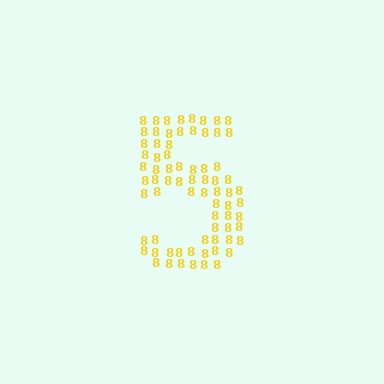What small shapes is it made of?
It is made of small digit 8's.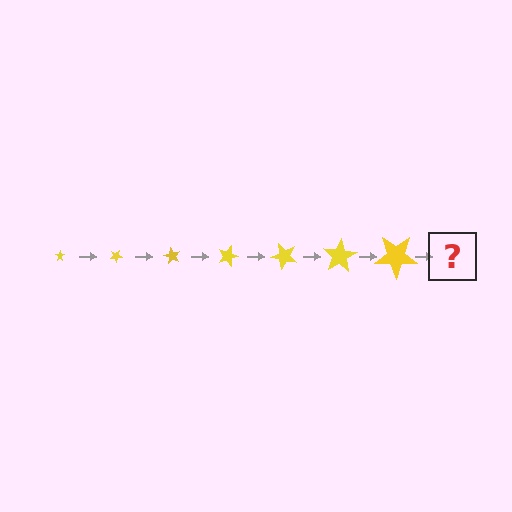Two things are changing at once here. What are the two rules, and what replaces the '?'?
The two rules are that the star grows larger each step and it rotates 30 degrees each step. The '?' should be a star, larger than the previous one and rotated 210 degrees from the start.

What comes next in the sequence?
The next element should be a star, larger than the previous one and rotated 210 degrees from the start.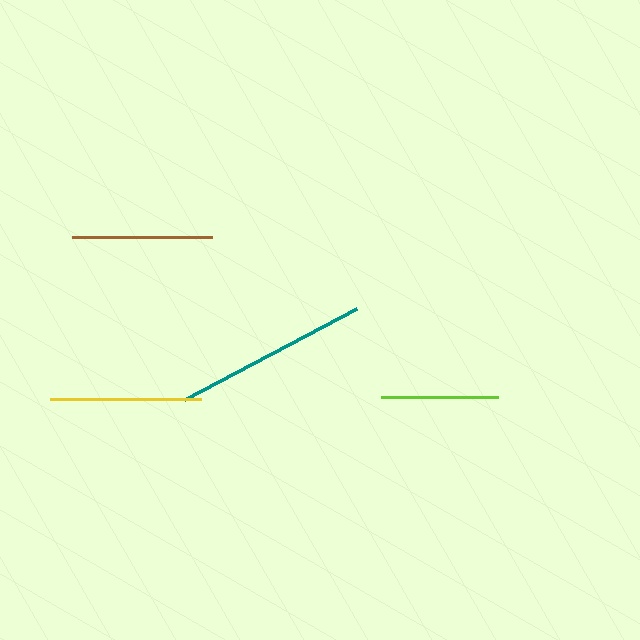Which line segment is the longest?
The teal line is the longest at approximately 195 pixels.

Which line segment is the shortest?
The lime line is the shortest at approximately 117 pixels.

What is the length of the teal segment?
The teal segment is approximately 195 pixels long.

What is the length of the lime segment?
The lime segment is approximately 117 pixels long.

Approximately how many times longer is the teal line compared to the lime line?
The teal line is approximately 1.7 times the length of the lime line.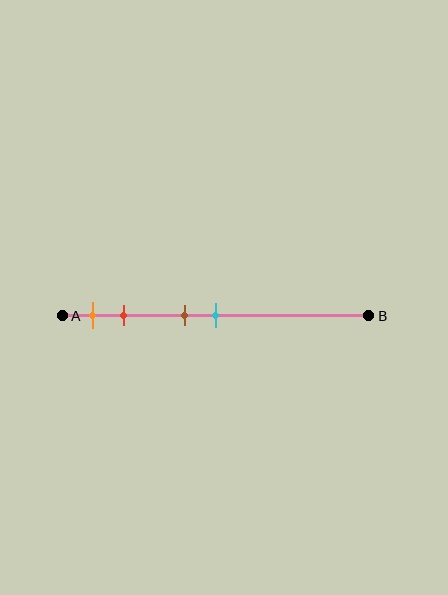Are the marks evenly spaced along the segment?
No, the marks are not evenly spaced.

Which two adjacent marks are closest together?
The brown and cyan marks are the closest adjacent pair.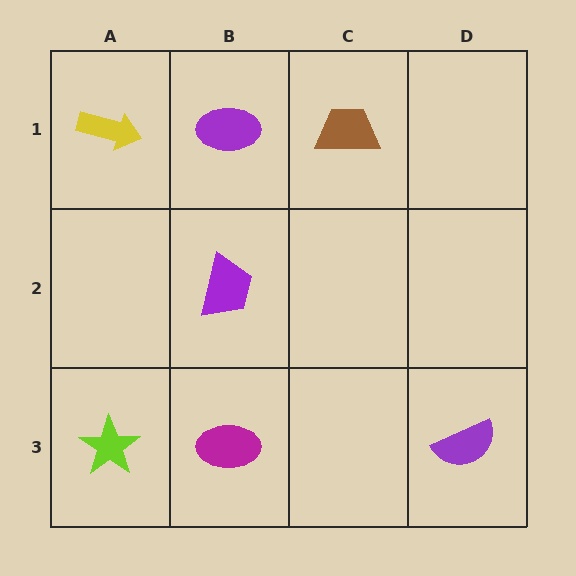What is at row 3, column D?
A purple semicircle.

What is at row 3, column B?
A magenta ellipse.